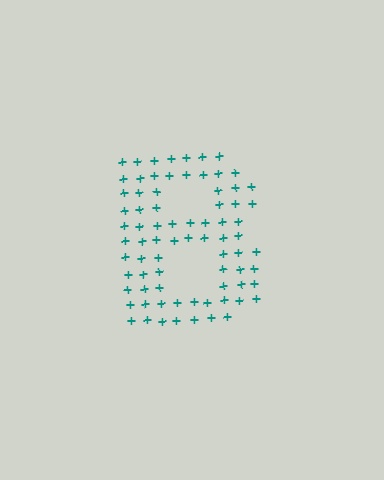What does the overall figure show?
The overall figure shows the letter B.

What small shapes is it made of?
It is made of small plus signs.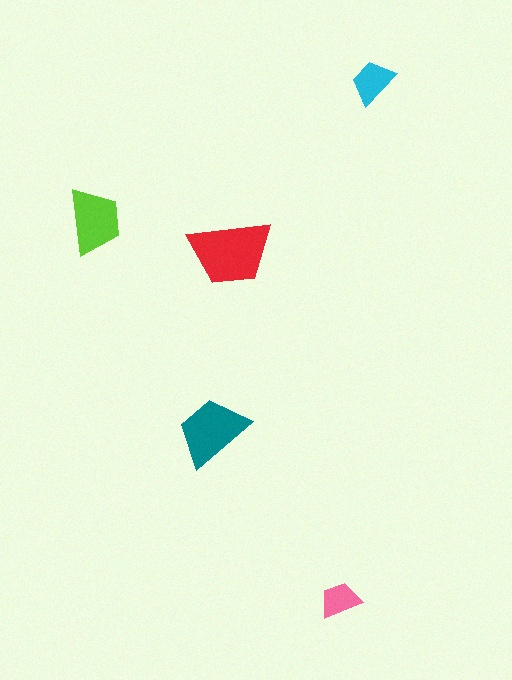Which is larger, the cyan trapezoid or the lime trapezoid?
The lime one.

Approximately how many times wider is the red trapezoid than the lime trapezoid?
About 1.5 times wider.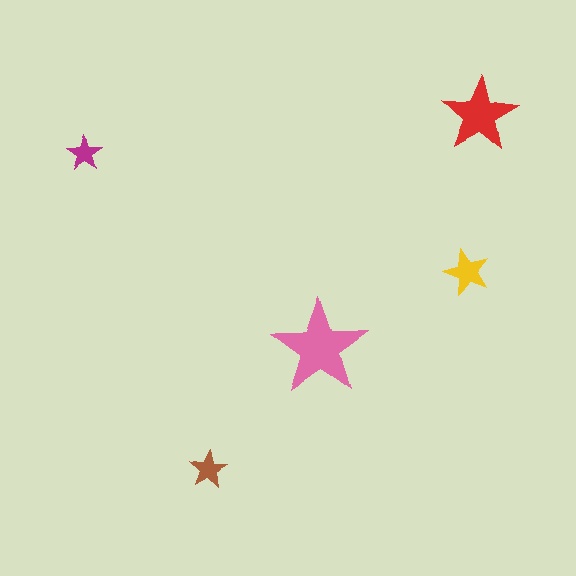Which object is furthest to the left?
The magenta star is leftmost.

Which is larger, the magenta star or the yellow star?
The yellow one.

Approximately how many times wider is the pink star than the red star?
About 1.5 times wider.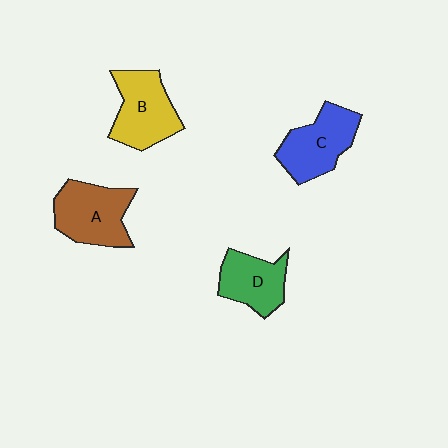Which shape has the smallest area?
Shape D (green).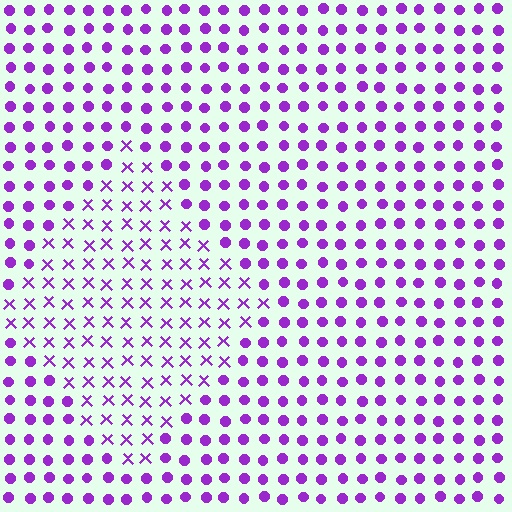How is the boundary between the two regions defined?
The boundary is defined by a change in element shape: X marks inside vs. circles outside. All elements share the same color and spacing.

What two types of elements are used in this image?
The image uses X marks inside the diamond region and circles outside it.